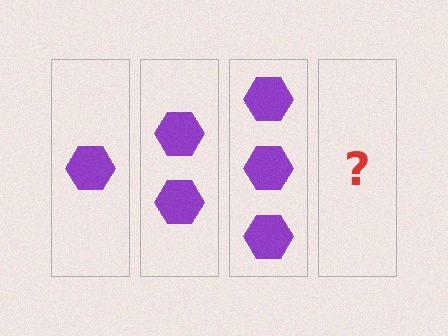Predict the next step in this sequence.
The next step is 4 hexagons.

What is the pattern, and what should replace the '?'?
The pattern is that each step adds one more hexagon. The '?' should be 4 hexagons.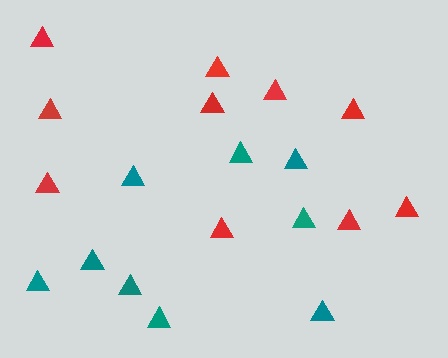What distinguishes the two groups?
There are 2 groups: one group of red triangles (10) and one group of teal triangles (9).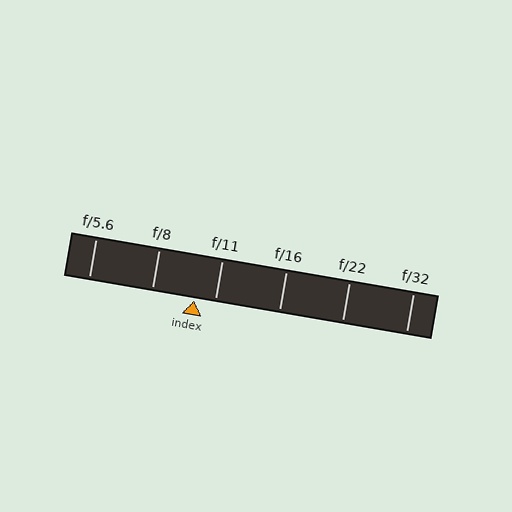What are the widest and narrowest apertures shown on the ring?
The widest aperture shown is f/5.6 and the narrowest is f/32.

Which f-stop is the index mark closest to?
The index mark is closest to f/11.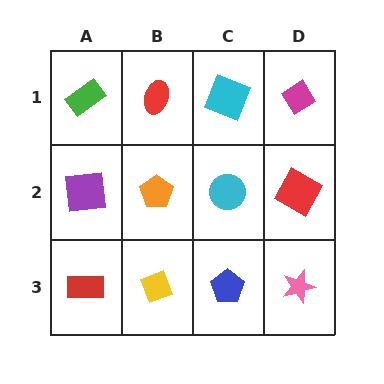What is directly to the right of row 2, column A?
An orange pentagon.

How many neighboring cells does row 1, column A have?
2.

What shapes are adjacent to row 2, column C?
A cyan square (row 1, column C), a blue pentagon (row 3, column C), an orange pentagon (row 2, column B), a red square (row 2, column D).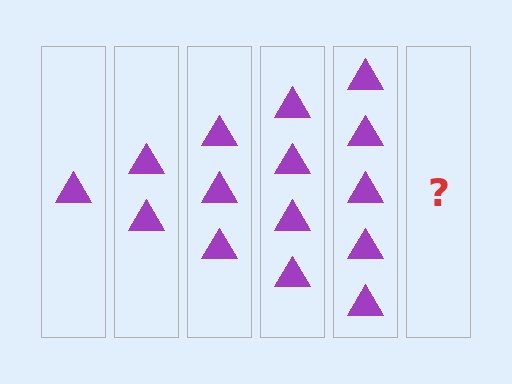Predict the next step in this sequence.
The next step is 6 triangles.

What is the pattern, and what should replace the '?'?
The pattern is that each step adds one more triangle. The '?' should be 6 triangles.